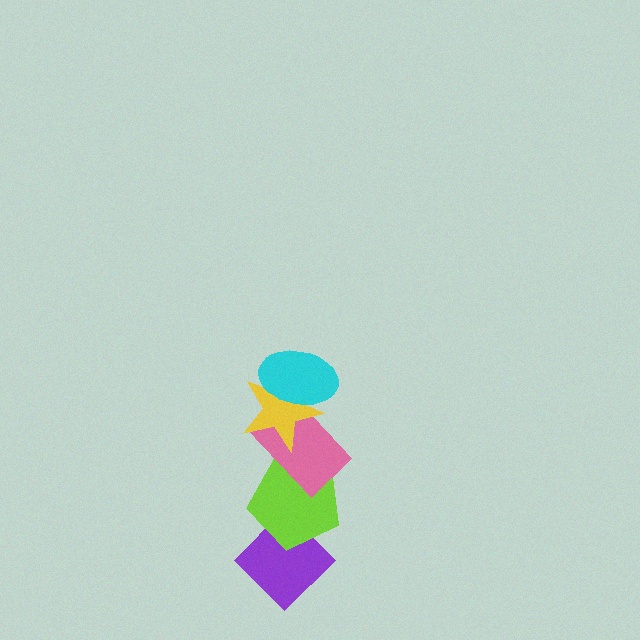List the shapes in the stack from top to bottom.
From top to bottom: the cyan ellipse, the yellow star, the pink rectangle, the lime pentagon, the purple diamond.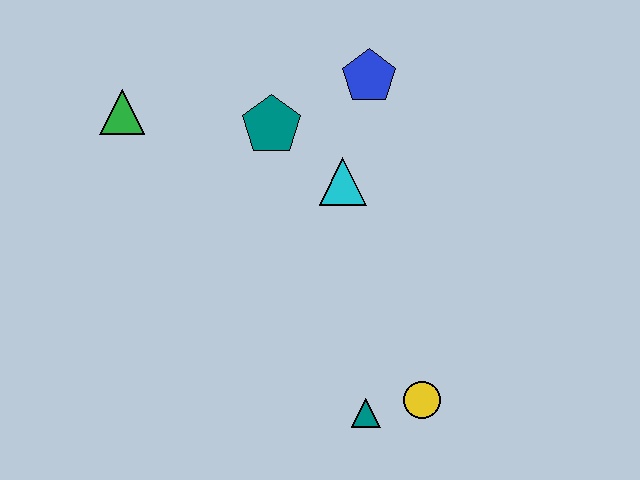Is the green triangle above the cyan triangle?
Yes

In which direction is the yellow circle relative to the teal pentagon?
The yellow circle is below the teal pentagon.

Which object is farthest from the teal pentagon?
The yellow circle is farthest from the teal pentagon.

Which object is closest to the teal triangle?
The yellow circle is closest to the teal triangle.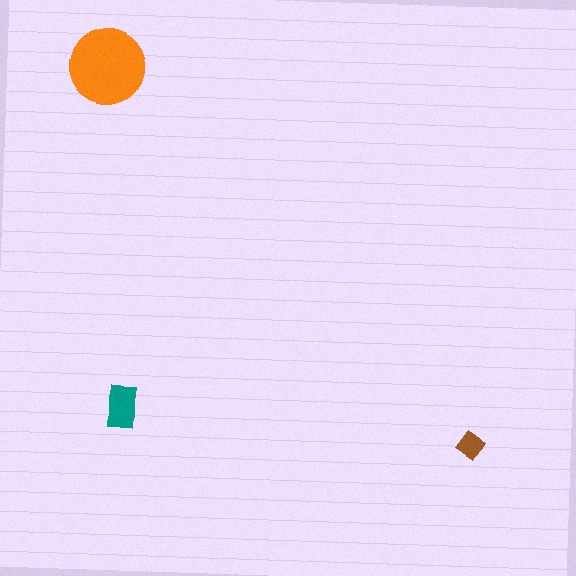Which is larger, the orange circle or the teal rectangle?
The orange circle.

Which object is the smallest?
The brown diamond.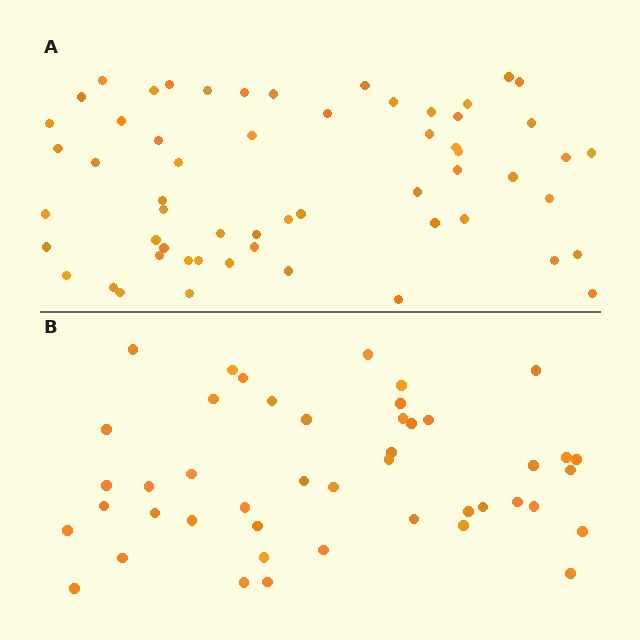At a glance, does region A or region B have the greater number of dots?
Region A (the top region) has more dots.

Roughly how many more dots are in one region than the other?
Region A has approximately 15 more dots than region B.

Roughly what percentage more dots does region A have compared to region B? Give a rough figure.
About 30% more.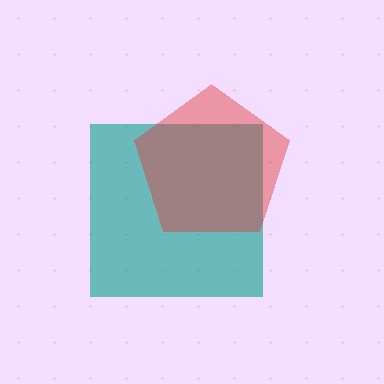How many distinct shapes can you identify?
There are 2 distinct shapes: a teal square, a red pentagon.